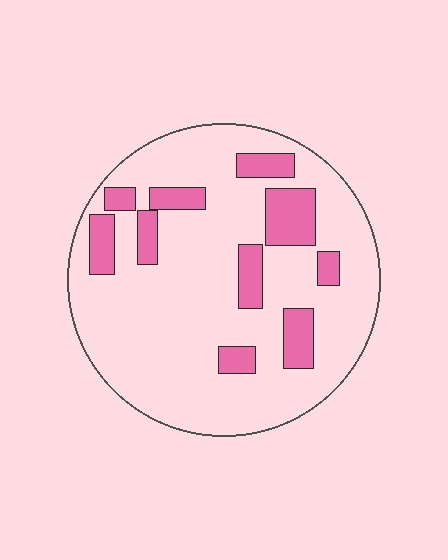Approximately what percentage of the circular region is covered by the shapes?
Approximately 20%.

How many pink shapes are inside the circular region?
10.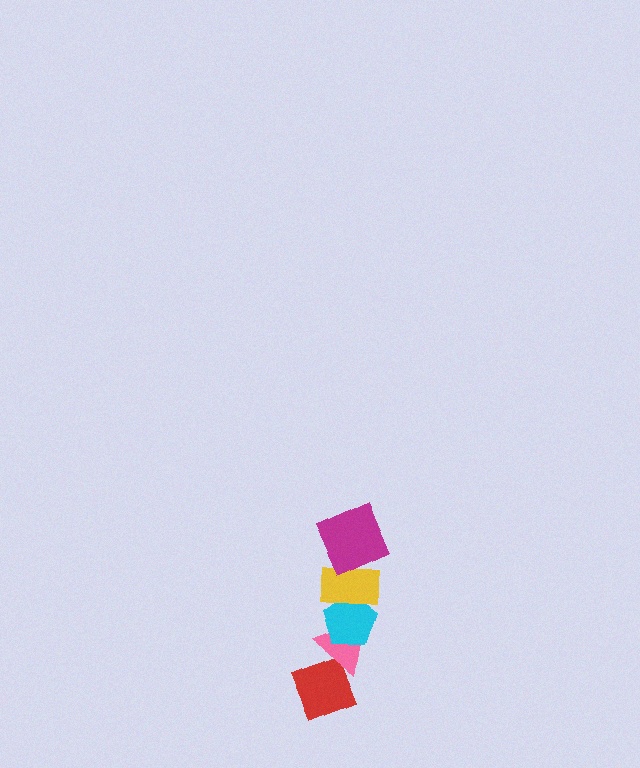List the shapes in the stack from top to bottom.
From top to bottom: the magenta square, the yellow rectangle, the cyan pentagon, the pink triangle, the red diamond.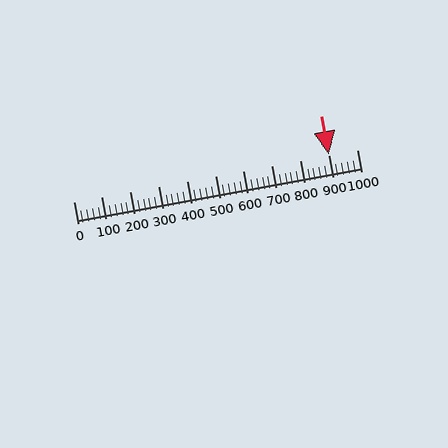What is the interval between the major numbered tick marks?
The major tick marks are spaced 100 units apart.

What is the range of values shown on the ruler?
The ruler shows values from 0 to 1000.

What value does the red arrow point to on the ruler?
The red arrow points to approximately 900.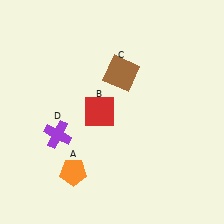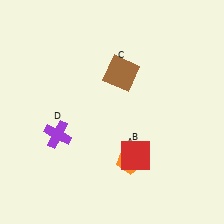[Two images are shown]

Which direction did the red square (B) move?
The red square (B) moved down.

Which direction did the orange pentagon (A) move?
The orange pentagon (A) moved right.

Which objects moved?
The objects that moved are: the orange pentagon (A), the red square (B).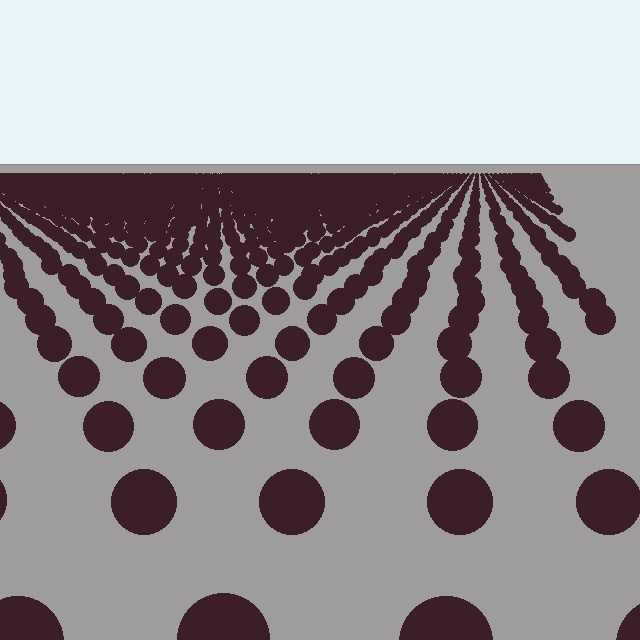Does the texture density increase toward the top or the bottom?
Density increases toward the top.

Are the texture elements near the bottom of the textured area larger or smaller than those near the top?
Larger. Near the bottom, elements are closer to the viewer and appear at a bigger on-screen size.